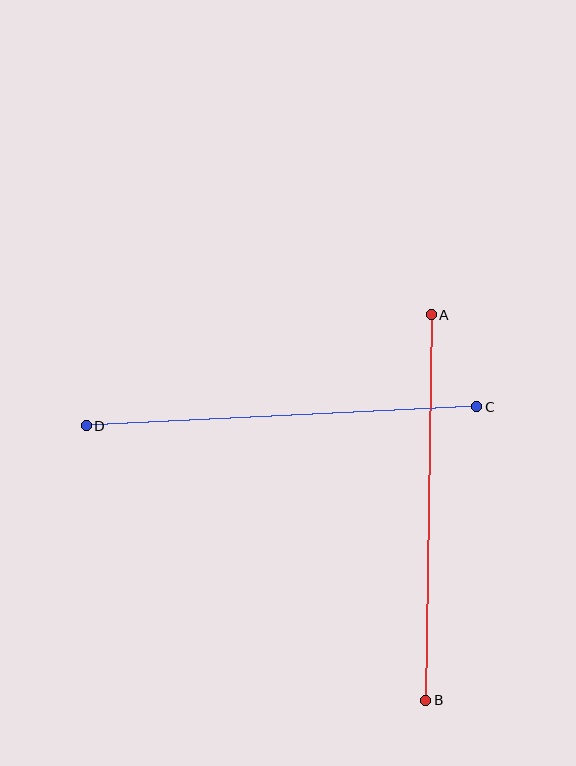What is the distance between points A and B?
The distance is approximately 386 pixels.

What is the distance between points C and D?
The distance is approximately 391 pixels.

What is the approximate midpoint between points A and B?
The midpoint is at approximately (428, 508) pixels.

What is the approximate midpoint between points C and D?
The midpoint is at approximately (282, 416) pixels.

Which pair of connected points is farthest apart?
Points C and D are farthest apart.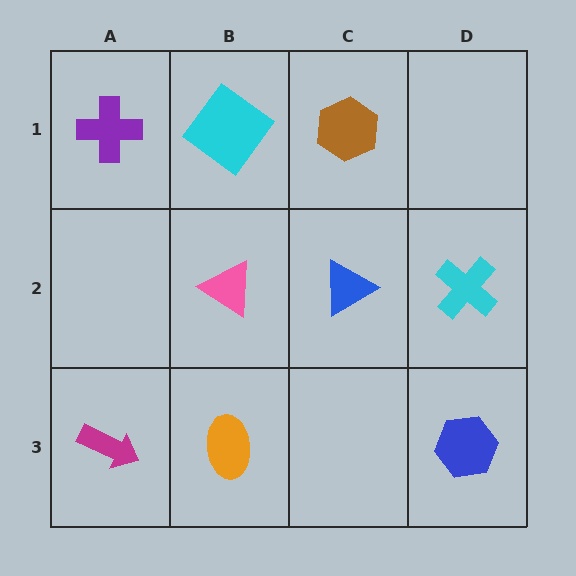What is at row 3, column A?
A magenta arrow.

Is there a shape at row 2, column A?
No, that cell is empty.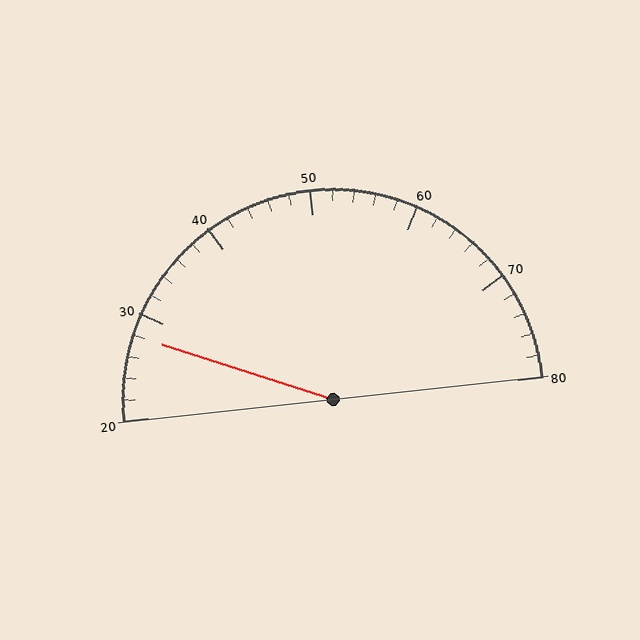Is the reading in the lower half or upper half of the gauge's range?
The reading is in the lower half of the range (20 to 80).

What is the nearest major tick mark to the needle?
The nearest major tick mark is 30.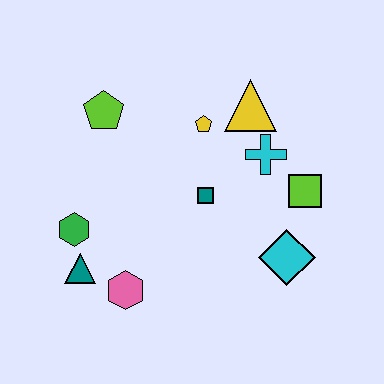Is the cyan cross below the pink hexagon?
No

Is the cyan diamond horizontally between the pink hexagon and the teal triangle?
No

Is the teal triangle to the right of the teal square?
No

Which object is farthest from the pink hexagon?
The yellow triangle is farthest from the pink hexagon.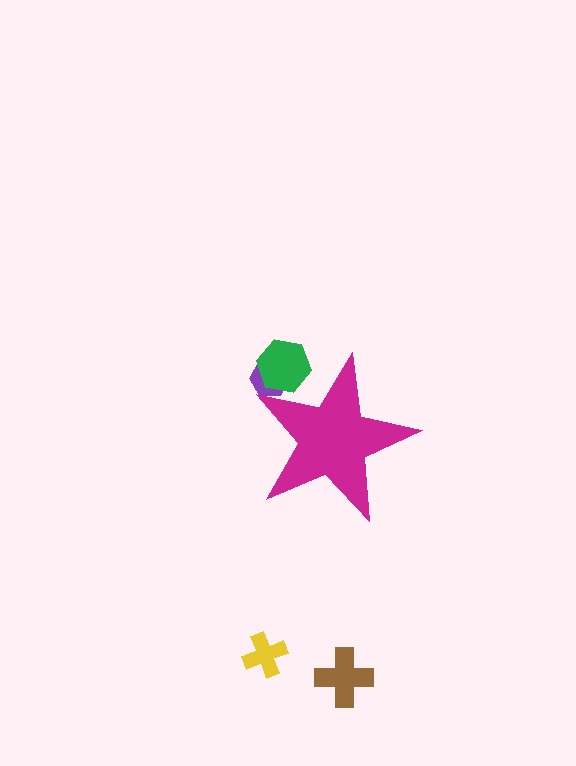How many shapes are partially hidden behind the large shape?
2 shapes are partially hidden.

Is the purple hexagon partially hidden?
Yes, the purple hexagon is partially hidden behind the magenta star.